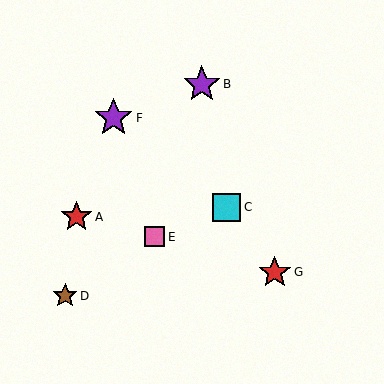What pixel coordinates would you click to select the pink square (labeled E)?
Click at (155, 237) to select the pink square E.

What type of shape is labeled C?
Shape C is a cyan square.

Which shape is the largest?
The purple star (labeled F) is the largest.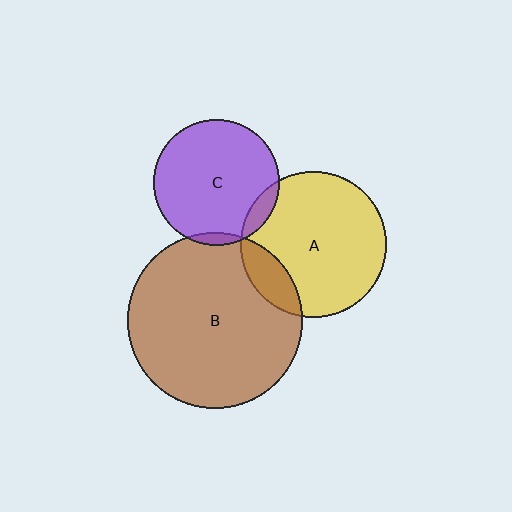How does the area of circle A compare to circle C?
Approximately 1.3 times.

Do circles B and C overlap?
Yes.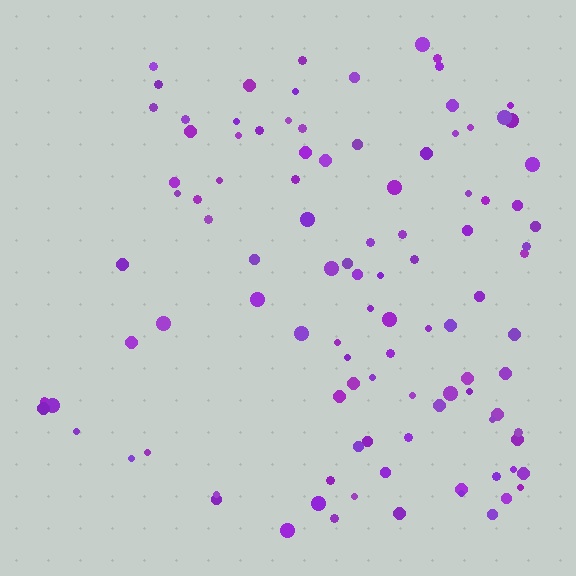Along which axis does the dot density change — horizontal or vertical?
Horizontal.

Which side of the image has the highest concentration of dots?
The right.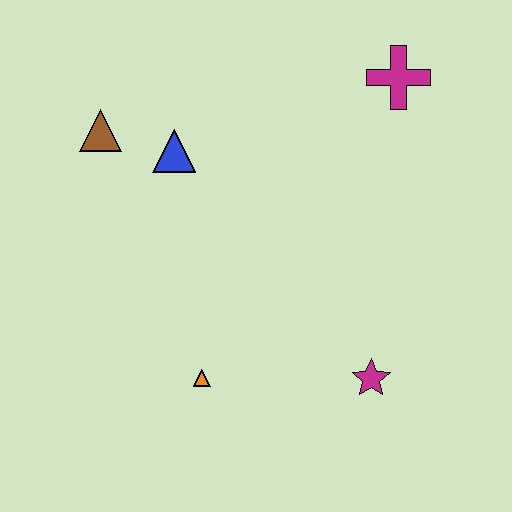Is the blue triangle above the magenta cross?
No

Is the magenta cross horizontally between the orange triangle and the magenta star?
No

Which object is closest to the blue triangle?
The brown triangle is closest to the blue triangle.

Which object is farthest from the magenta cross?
The orange triangle is farthest from the magenta cross.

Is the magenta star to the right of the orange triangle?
Yes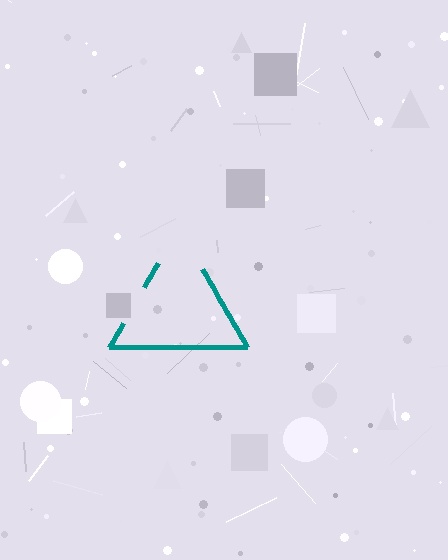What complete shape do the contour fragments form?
The contour fragments form a triangle.